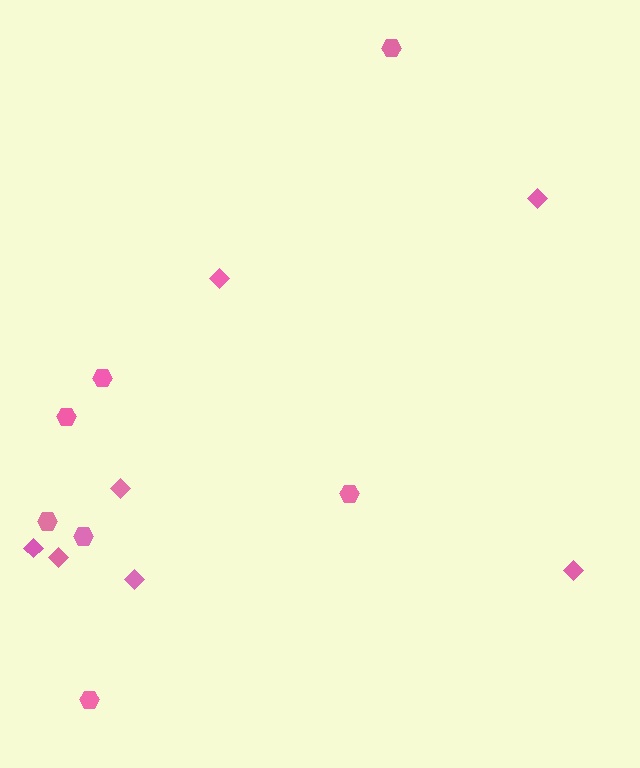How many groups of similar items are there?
There are 2 groups: one group of hexagons (7) and one group of diamonds (7).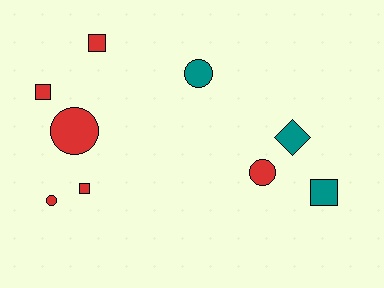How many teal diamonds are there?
There is 1 teal diamond.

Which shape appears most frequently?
Circle, with 4 objects.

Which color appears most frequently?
Red, with 6 objects.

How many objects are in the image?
There are 9 objects.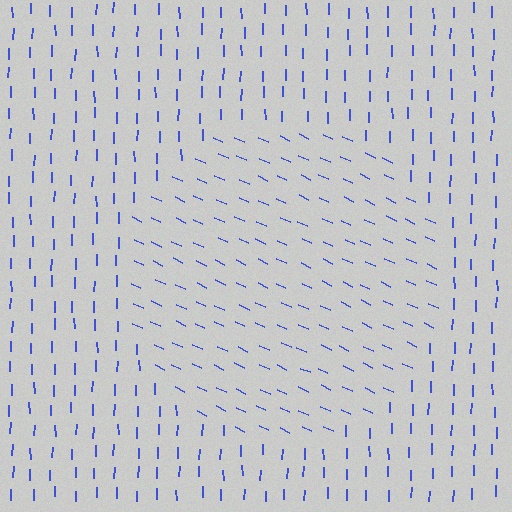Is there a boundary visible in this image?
Yes, there is a texture boundary formed by a change in line orientation.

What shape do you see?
I see a circle.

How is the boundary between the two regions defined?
The boundary is defined purely by a change in line orientation (approximately 66 degrees difference). All lines are the same color and thickness.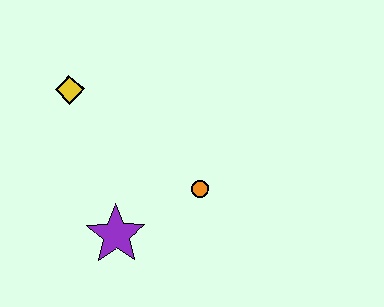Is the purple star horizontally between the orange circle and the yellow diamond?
Yes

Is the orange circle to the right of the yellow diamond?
Yes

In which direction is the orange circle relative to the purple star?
The orange circle is to the right of the purple star.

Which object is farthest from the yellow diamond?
The orange circle is farthest from the yellow diamond.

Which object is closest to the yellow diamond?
The purple star is closest to the yellow diamond.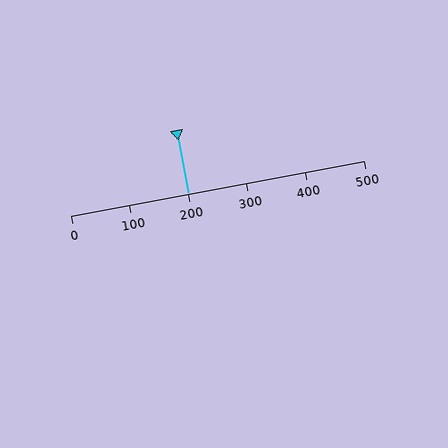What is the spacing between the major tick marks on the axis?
The major ticks are spaced 100 apart.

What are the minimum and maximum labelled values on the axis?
The axis runs from 0 to 500.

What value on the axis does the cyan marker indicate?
The marker indicates approximately 200.